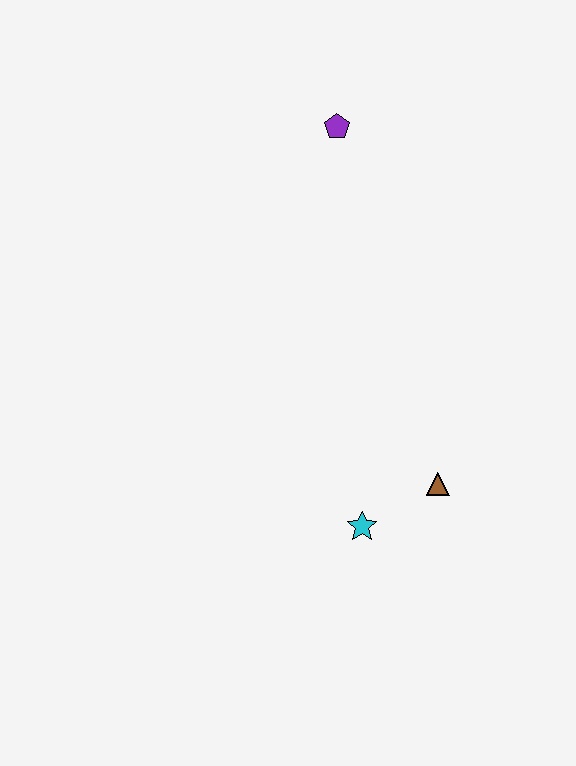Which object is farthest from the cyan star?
The purple pentagon is farthest from the cyan star.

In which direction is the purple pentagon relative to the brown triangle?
The purple pentagon is above the brown triangle.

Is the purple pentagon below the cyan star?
No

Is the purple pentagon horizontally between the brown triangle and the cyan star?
No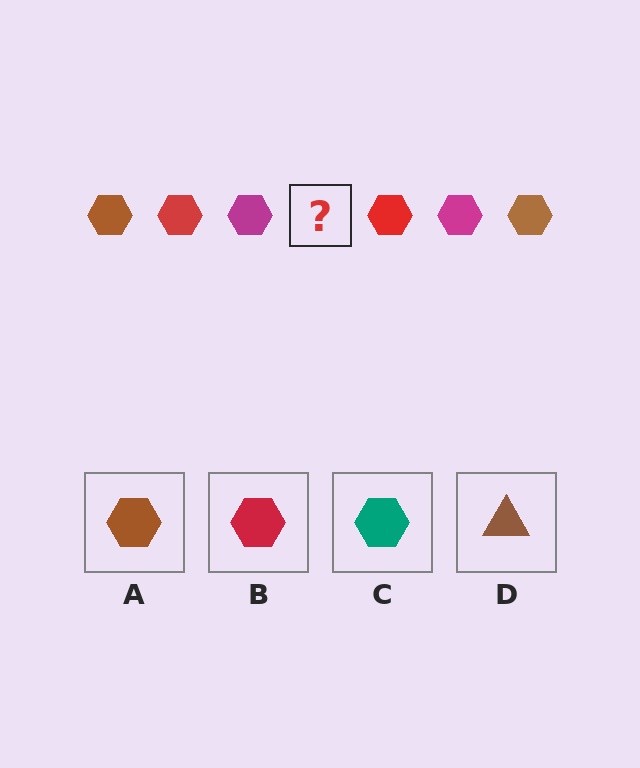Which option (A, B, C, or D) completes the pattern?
A.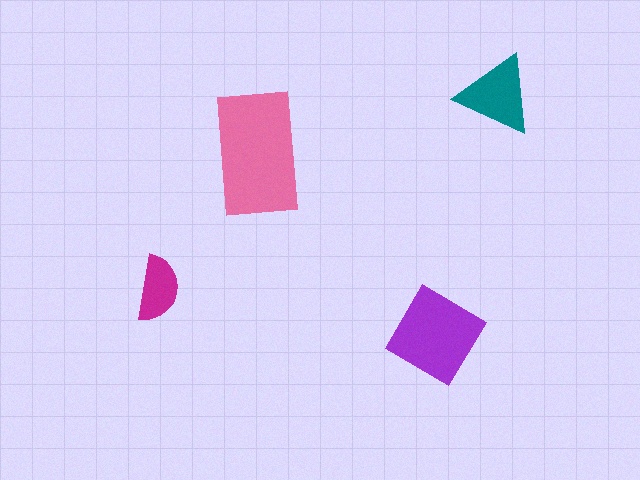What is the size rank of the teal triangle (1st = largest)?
3rd.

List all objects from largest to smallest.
The pink rectangle, the purple diamond, the teal triangle, the magenta semicircle.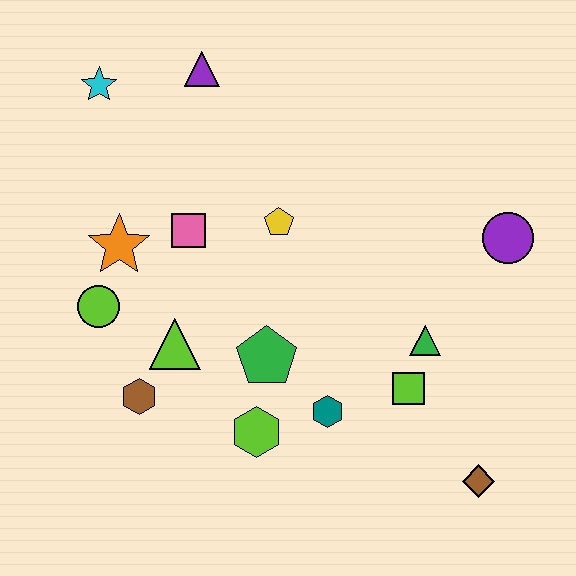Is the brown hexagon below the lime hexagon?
No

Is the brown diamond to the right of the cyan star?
Yes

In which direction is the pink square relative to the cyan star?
The pink square is below the cyan star.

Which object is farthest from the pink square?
The brown diamond is farthest from the pink square.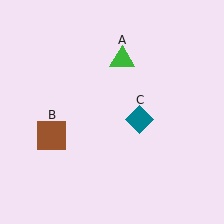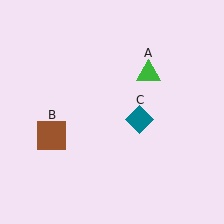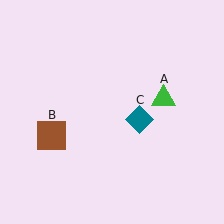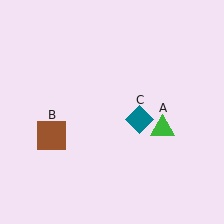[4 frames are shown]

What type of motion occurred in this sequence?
The green triangle (object A) rotated clockwise around the center of the scene.